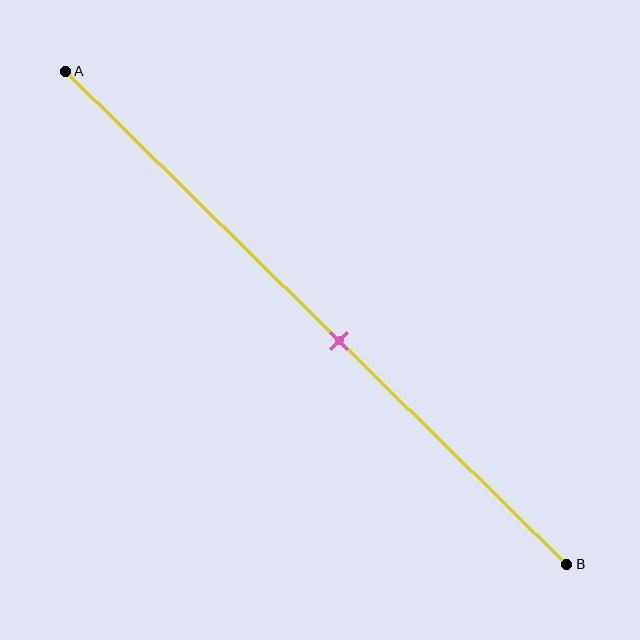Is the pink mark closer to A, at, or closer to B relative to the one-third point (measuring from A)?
The pink mark is closer to point B than the one-third point of segment AB.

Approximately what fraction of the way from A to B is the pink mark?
The pink mark is approximately 55% of the way from A to B.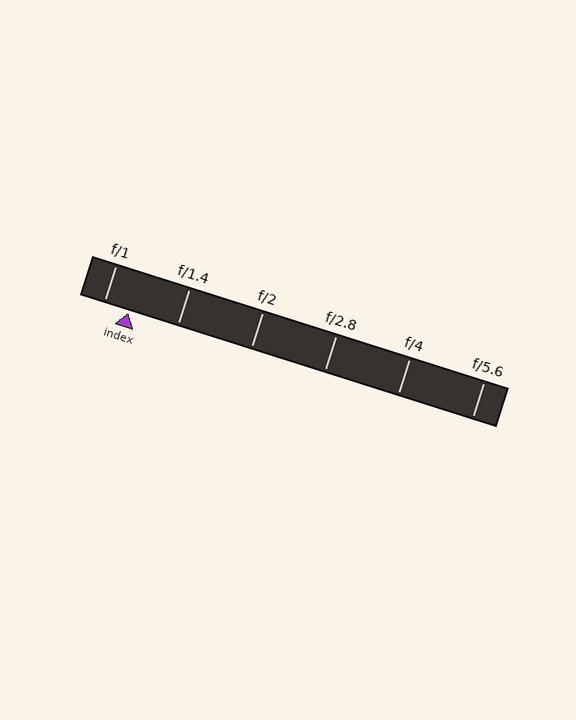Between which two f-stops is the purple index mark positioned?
The index mark is between f/1 and f/1.4.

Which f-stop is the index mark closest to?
The index mark is closest to f/1.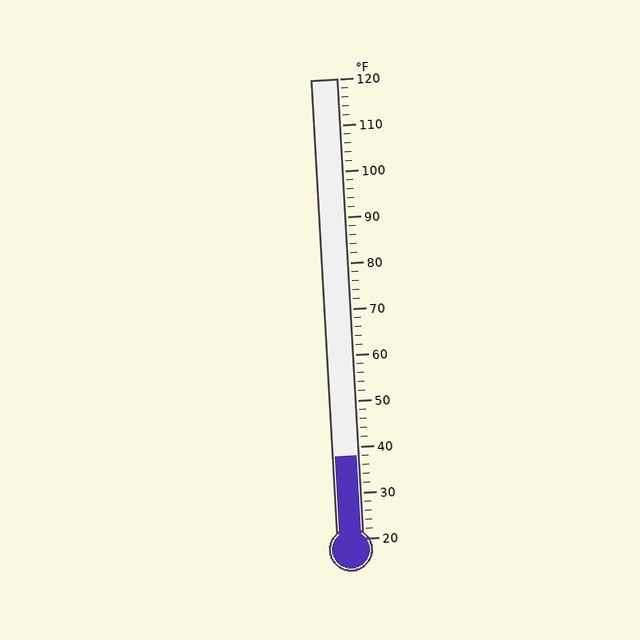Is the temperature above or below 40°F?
The temperature is below 40°F.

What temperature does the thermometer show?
The thermometer shows approximately 38°F.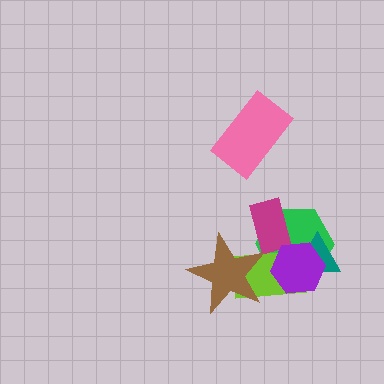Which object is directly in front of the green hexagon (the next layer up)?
The teal triangle is directly in front of the green hexagon.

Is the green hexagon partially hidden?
Yes, it is partially covered by another shape.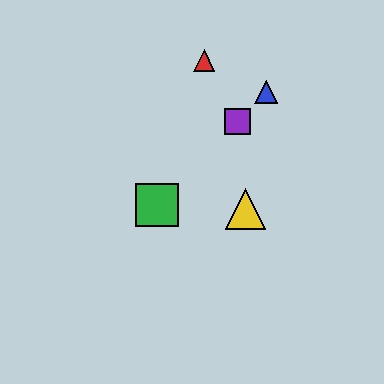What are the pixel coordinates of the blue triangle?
The blue triangle is at (266, 92).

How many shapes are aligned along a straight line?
3 shapes (the blue triangle, the green square, the purple square) are aligned along a straight line.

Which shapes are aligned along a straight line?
The blue triangle, the green square, the purple square are aligned along a straight line.